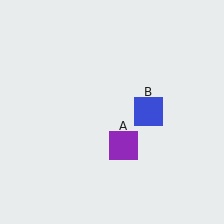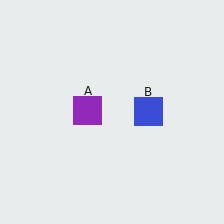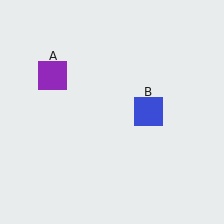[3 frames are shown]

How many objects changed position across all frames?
1 object changed position: purple square (object A).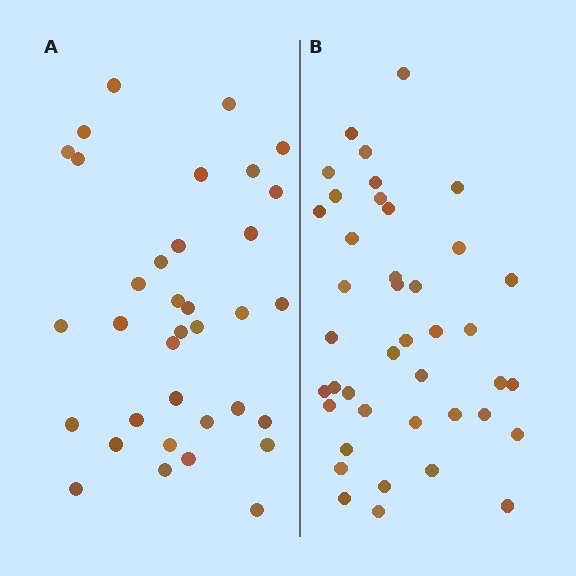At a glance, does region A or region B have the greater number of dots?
Region B (the right region) has more dots.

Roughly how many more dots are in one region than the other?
Region B has about 6 more dots than region A.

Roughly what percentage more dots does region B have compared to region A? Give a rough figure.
About 15% more.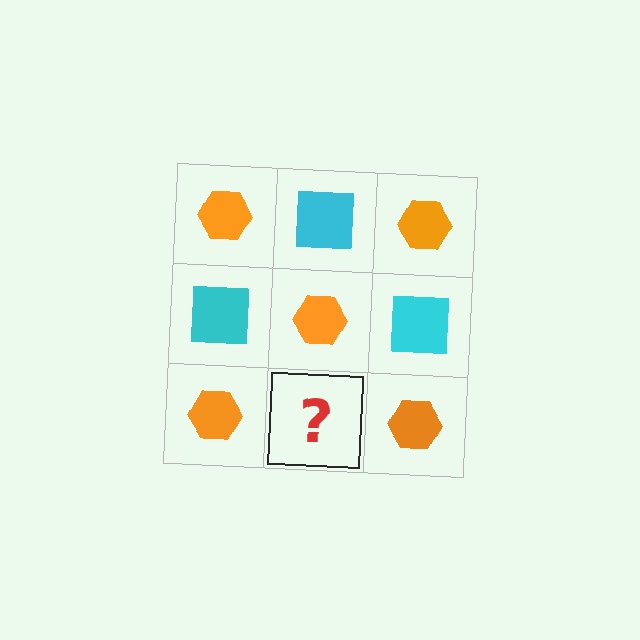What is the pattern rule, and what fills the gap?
The rule is that it alternates orange hexagon and cyan square in a checkerboard pattern. The gap should be filled with a cyan square.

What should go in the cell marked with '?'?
The missing cell should contain a cyan square.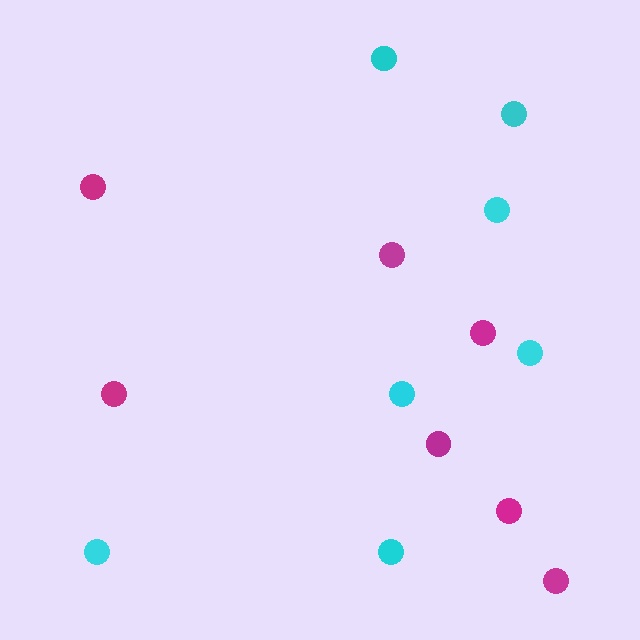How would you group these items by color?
There are 2 groups: one group of cyan circles (7) and one group of magenta circles (7).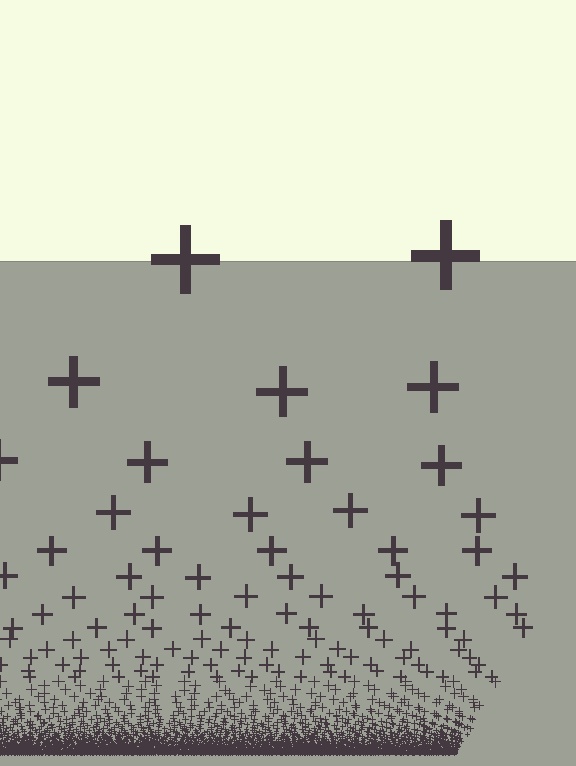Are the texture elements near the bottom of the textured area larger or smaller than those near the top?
Smaller. The gradient is inverted — elements near the bottom are smaller and denser.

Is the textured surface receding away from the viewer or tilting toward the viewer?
The surface appears to tilt toward the viewer. Texture elements get larger and sparser toward the top.